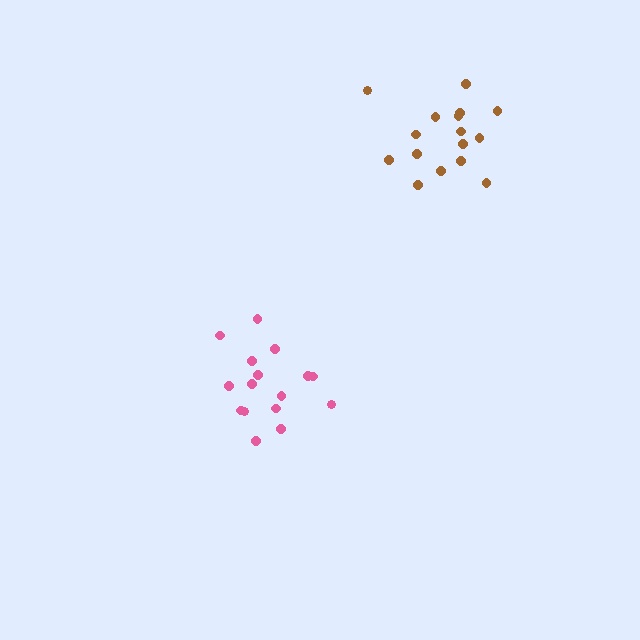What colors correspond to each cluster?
The clusters are colored: brown, pink.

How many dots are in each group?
Group 1: 16 dots, Group 2: 16 dots (32 total).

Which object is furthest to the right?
The brown cluster is rightmost.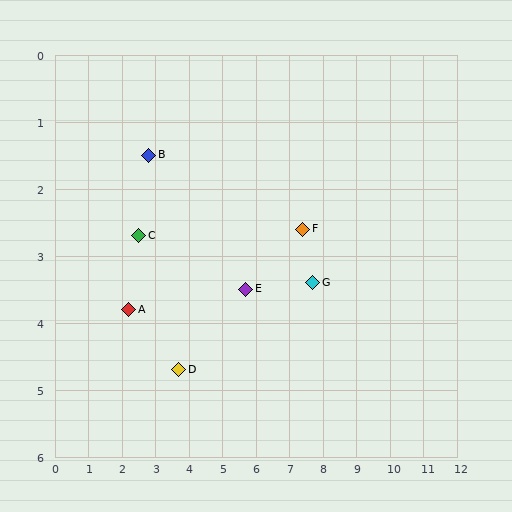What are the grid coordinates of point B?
Point B is at approximately (2.8, 1.5).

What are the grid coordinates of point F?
Point F is at approximately (7.4, 2.6).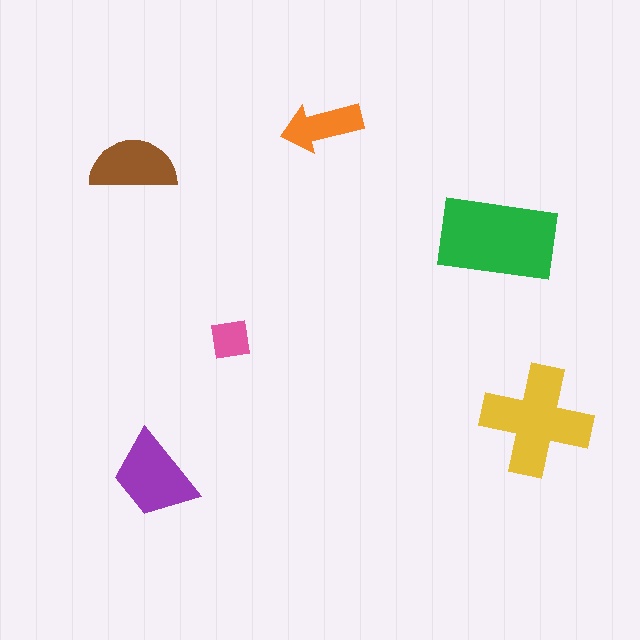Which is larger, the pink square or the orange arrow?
The orange arrow.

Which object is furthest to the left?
The brown semicircle is leftmost.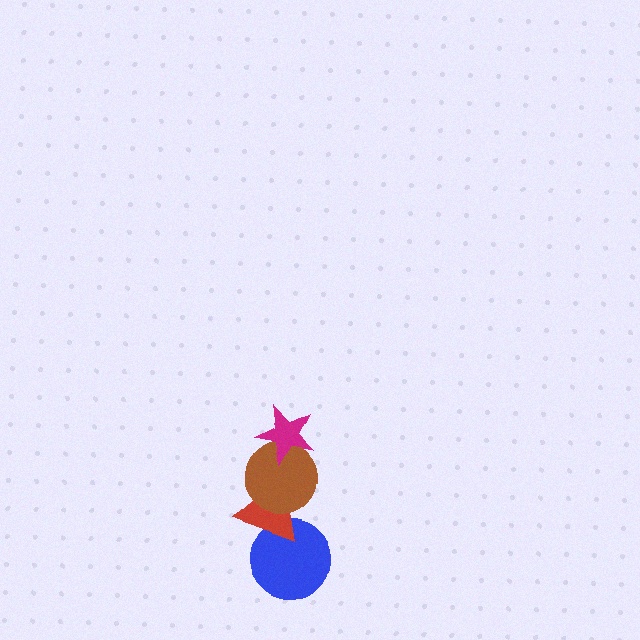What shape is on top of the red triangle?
The brown circle is on top of the red triangle.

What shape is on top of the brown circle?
The magenta star is on top of the brown circle.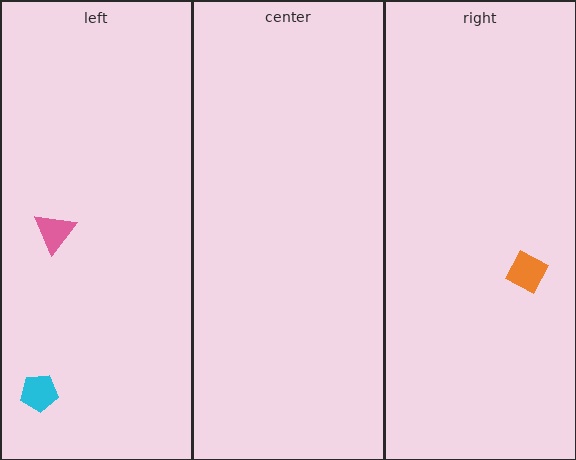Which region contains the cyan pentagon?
The left region.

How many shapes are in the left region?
2.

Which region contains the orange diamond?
The right region.